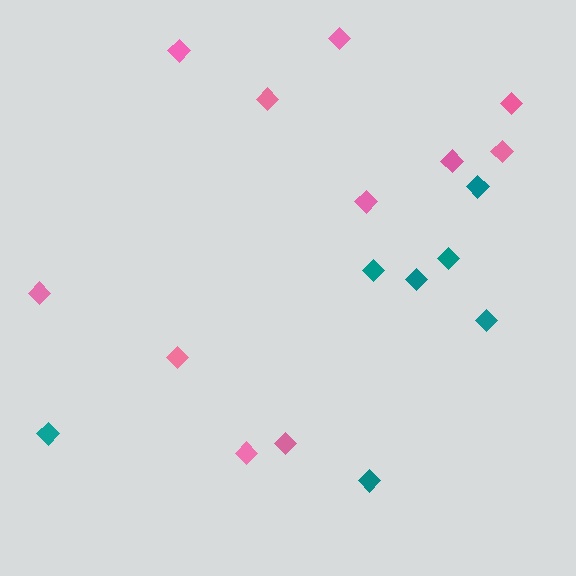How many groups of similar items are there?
There are 2 groups: one group of teal diamonds (7) and one group of pink diamonds (11).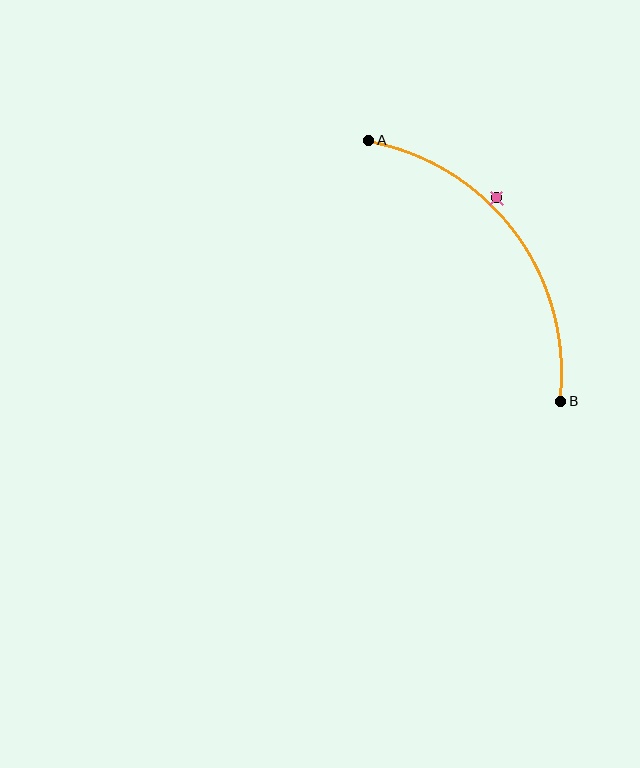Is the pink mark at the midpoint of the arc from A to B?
No — the pink mark does not lie on the arc at all. It sits slightly outside the curve.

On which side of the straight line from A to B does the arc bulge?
The arc bulges above and to the right of the straight line connecting A and B.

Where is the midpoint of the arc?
The arc midpoint is the point on the curve farthest from the straight line joining A and B. It sits above and to the right of that line.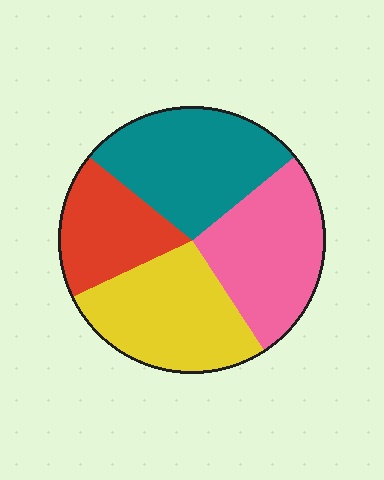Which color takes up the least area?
Red, at roughly 20%.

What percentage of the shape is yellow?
Yellow takes up about one quarter (1/4) of the shape.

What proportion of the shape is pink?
Pink covers roughly 25% of the shape.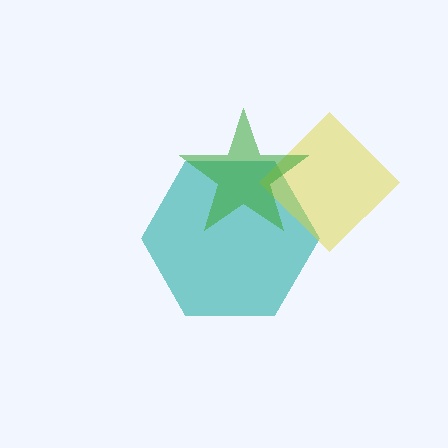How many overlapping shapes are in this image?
There are 3 overlapping shapes in the image.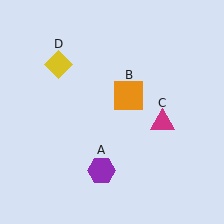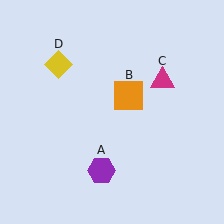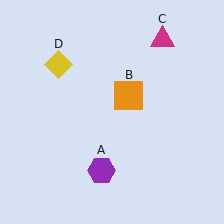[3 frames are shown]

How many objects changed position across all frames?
1 object changed position: magenta triangle (object C).